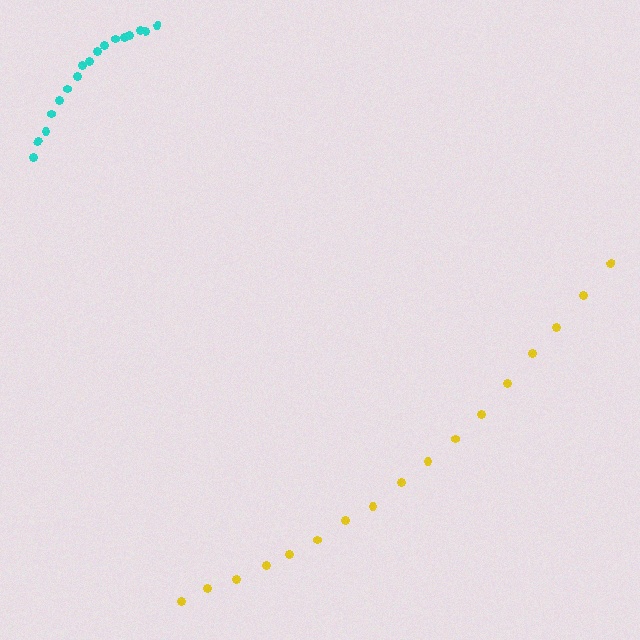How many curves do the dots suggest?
There are 2 distinct paths.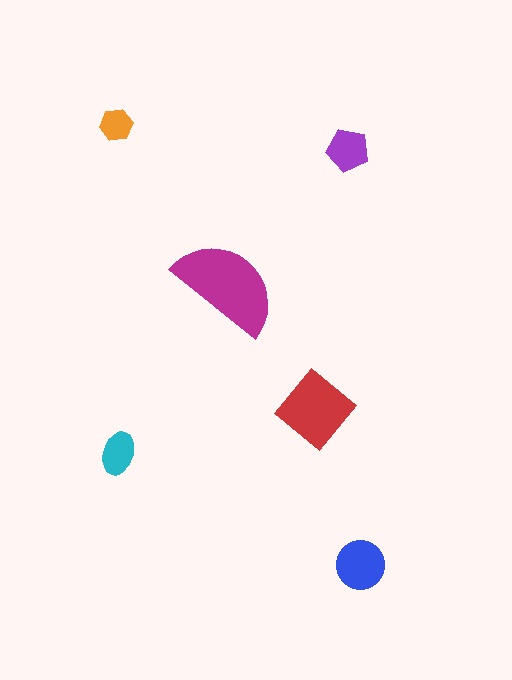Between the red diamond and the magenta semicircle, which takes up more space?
The magenta semicircle.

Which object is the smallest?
The orange hexagon.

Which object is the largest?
The magenta semicircle.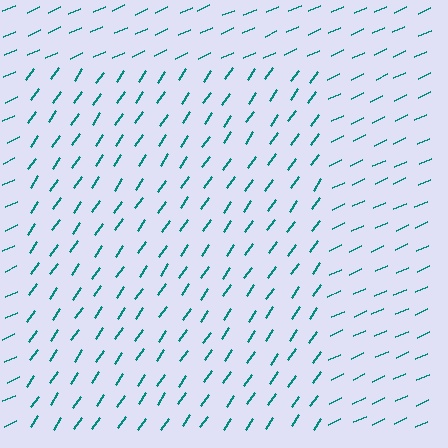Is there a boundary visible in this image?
Yes, there is a texture boundary formed by a change in line orientation.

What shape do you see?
I see a rectangle.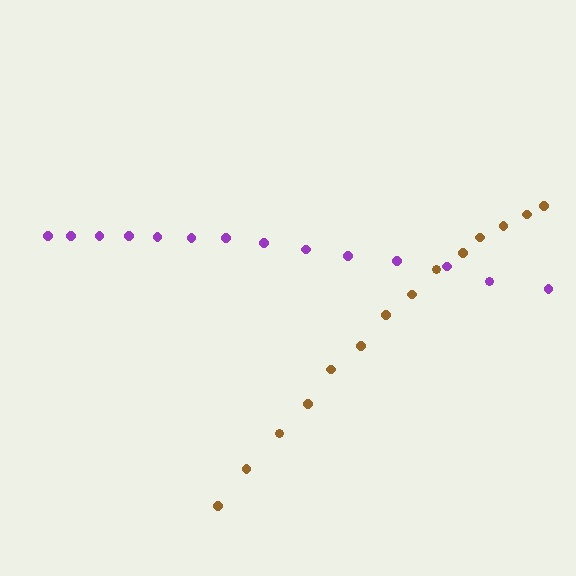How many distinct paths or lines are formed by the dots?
There are 2 distinct paths.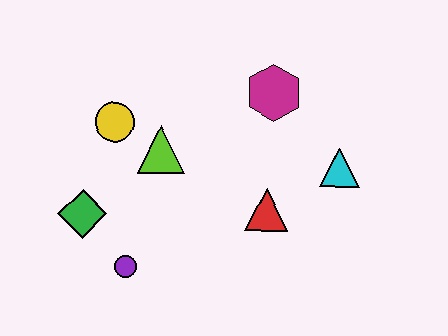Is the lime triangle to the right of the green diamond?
Yes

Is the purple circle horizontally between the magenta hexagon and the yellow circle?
Yes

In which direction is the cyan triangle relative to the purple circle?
The cyan triangle is to the right of the purple circle.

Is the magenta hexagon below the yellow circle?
No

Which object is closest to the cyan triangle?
The red triangle is closest to the cyan triangle.